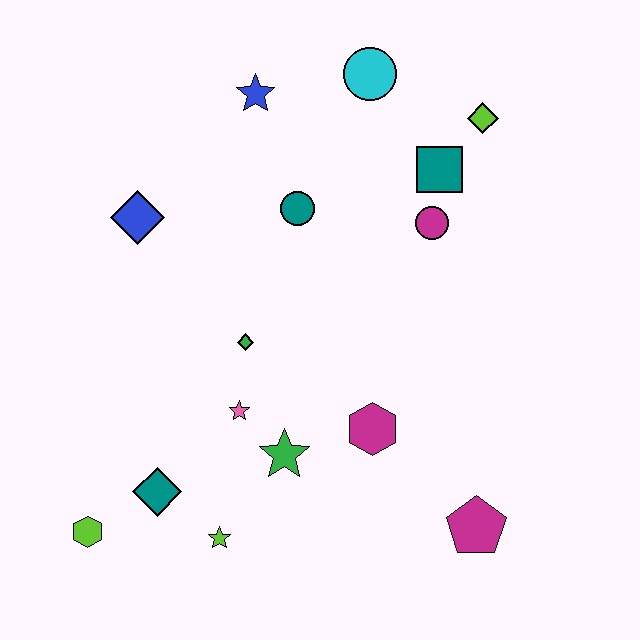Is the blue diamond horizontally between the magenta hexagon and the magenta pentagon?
No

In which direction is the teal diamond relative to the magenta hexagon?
The teal diamond is to the left of the magenta hexagon.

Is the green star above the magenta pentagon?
Yes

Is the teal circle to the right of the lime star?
Yes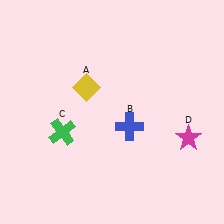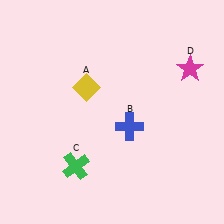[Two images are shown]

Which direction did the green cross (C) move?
The green cross (C) moved down.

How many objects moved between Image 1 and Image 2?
2 objects moved between the two images.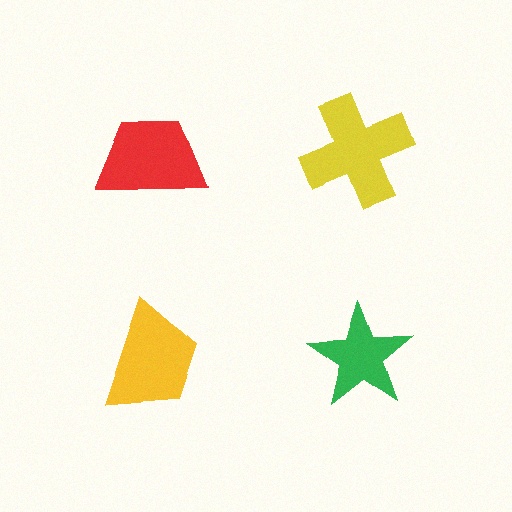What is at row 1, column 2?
A yellow cross.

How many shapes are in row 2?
2 shapes.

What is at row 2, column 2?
A green star.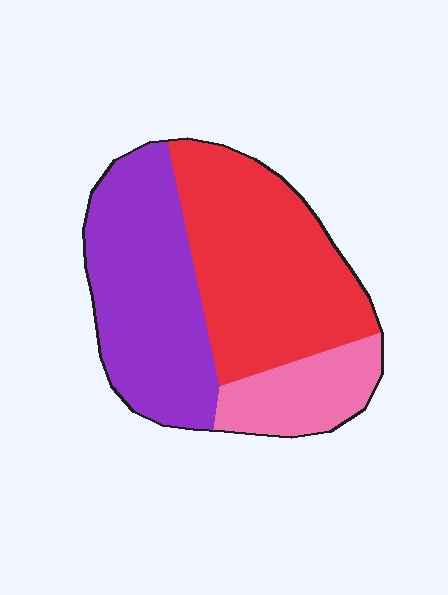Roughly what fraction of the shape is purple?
Purple covers 39% of the shape.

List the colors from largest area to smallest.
From largest to smallest: red, purple, pink.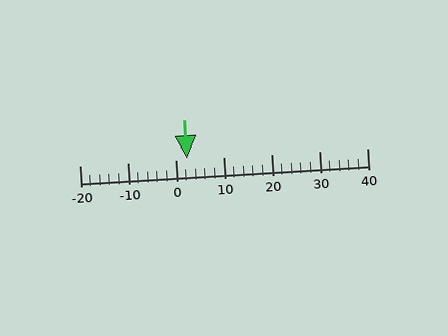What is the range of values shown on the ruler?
The ruler shows values from -20 to 40.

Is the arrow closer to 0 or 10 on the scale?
The arrow is closer to 0.